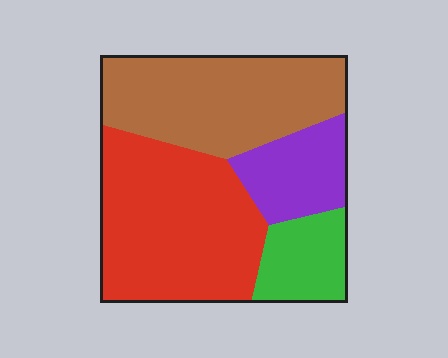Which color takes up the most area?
Red, at roughly 40%.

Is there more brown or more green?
Brown.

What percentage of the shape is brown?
Brown takes up between a quarter and a half of the shape.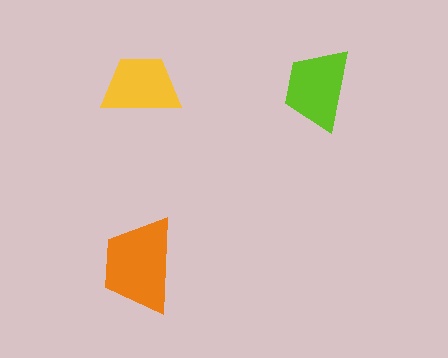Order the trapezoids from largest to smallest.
the orange one, the lime one, the yellow one.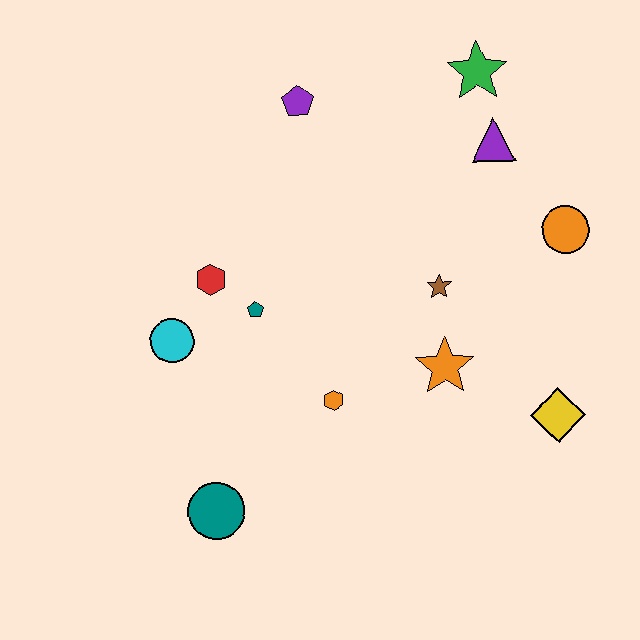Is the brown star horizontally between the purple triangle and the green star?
No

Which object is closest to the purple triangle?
The green star is closest to the purple triangle.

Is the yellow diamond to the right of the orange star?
Yes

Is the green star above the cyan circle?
Yes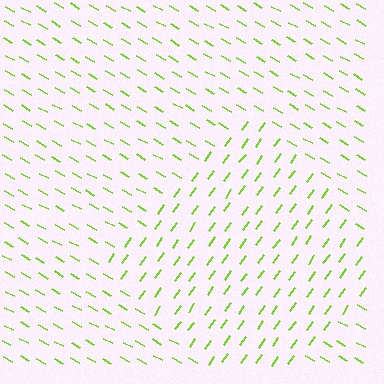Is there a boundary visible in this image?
Yes, there is a texture boundary formed by a change in line orientation.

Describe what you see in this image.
The image is filled with small lime line segments. A diamond region in the image has lines oriented differently from the surrounding lines, creating a visible texture boundary.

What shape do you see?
I see a diamond.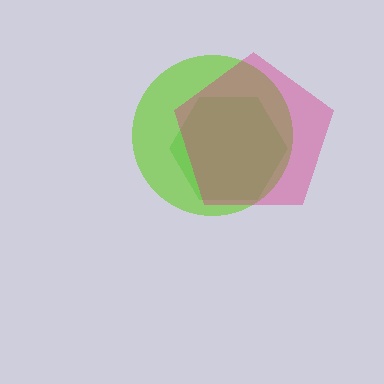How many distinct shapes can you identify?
There are 3 distinct shapes: a green hexagon, a lime circle, a magenta pentagon.